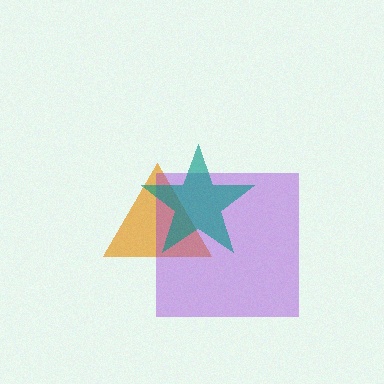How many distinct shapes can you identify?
There are 3 distinct shapes: an orange triangle, a purple square, a teal star.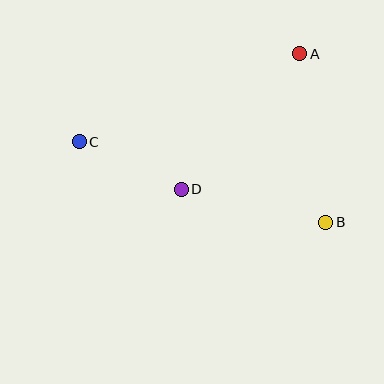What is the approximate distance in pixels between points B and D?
The distance between B and D is approximately 148 pixels.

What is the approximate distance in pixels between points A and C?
The distance between A and C is approximately 238 pixels.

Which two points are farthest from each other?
Points B and C are farthest from each other.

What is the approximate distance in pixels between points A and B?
The distance between A and B is approximately 171 pixels.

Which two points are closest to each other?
Points C and D are closest to each other.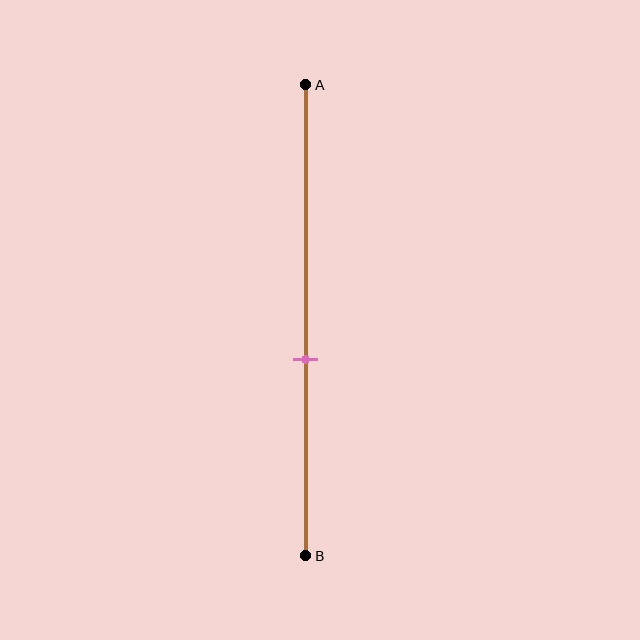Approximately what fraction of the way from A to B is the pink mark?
The pink mark is approximately 60% of the way from A to B.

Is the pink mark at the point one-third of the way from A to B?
No, the mark is at about 60% from A, not at the 33% one-third point.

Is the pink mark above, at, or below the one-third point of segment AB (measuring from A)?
The pink mark is below the one-third point of segment AB.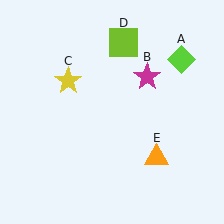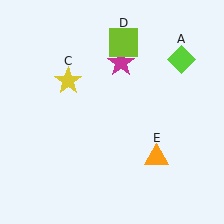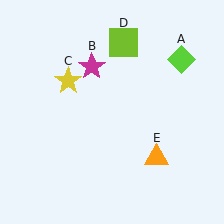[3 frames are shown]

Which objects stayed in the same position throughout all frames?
Lime diamond (object A) and yellow star (object C) and lime square (object D) and orange triangle (object E) remained stationary.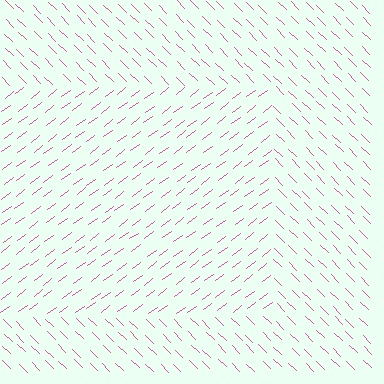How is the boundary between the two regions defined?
The boundary is defined purely by a change in line orientation (approximately 82 degrees difference). All lines are the same color and thickness.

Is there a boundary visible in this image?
Yes, there is a texture boundary formed by a change in line orientation.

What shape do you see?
I see a rectangle.